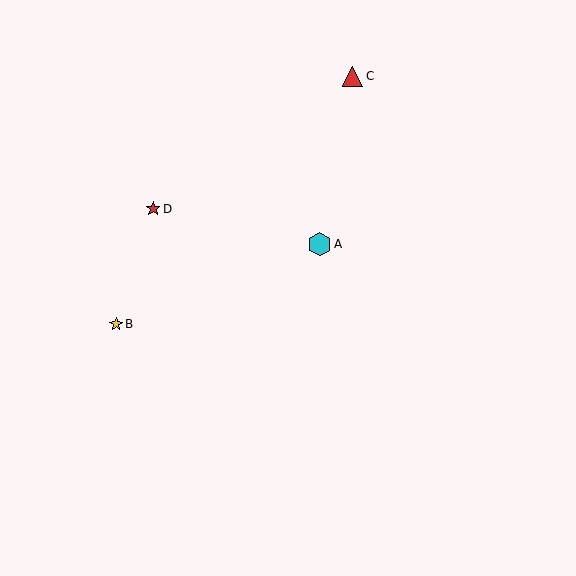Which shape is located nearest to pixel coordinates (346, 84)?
The red triangle (labeled C) at (353, 76) is nearest to that location.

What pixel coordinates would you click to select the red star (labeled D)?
Click at (153, 209) to select the red star D.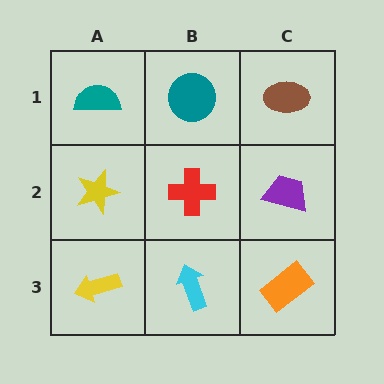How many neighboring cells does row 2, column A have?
3.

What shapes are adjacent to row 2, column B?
A teal circle (row 1, column B), a cyan arrow (row 3, column B), a yellow star (row 2, column A), a purple trapezoid (row 2, column C).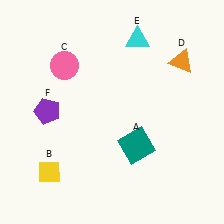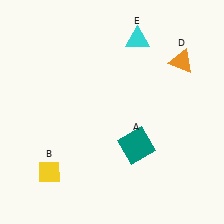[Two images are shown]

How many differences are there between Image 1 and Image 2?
There are 2 differences between the two images.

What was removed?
The pink circle (C), the purple pentagon (F) were removed in Image 2.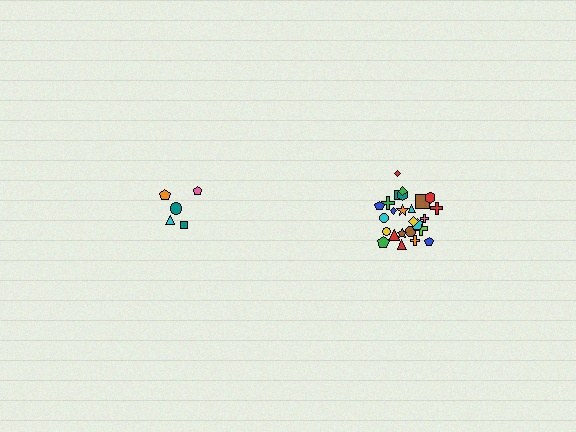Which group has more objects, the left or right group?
The right group.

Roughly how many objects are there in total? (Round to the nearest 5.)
Roughly 30 objects in total.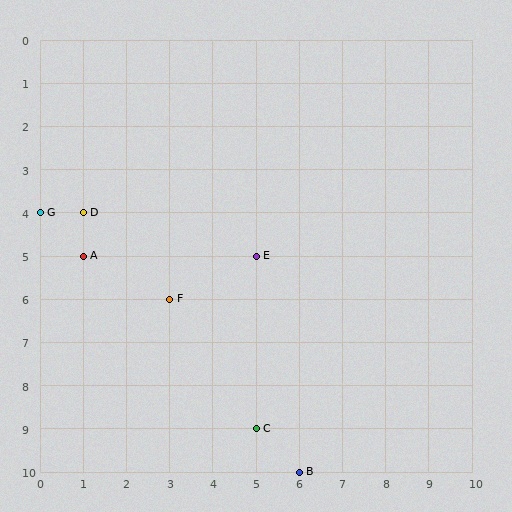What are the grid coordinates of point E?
Point E is at grid coordinates (5, 5).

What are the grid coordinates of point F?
Point F is at grid coordinates (3, 6).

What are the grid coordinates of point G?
Point G is at grid coordinates (0, 4).